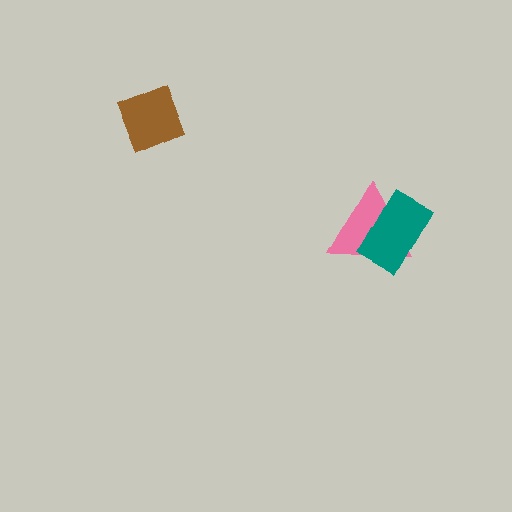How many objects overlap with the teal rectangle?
1 object overlaps with the teal rectangle.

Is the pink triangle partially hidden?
Yes, it is partially covered by another shape.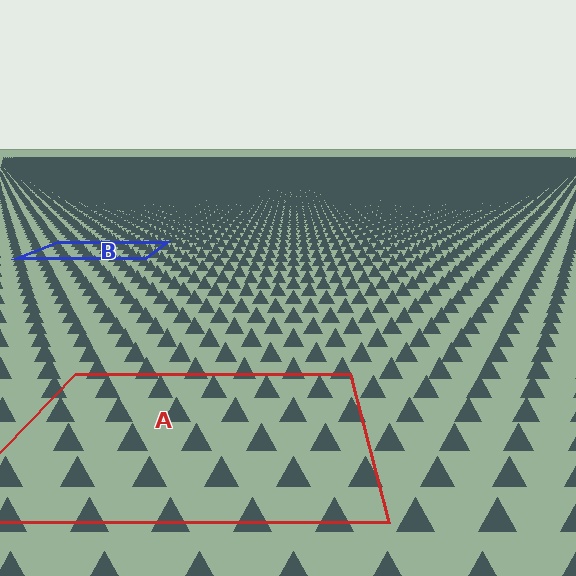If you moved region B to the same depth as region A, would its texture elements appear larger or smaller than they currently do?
They would appear larger. At a closer depth, the same texture elements are projected at a bigger on-screen size.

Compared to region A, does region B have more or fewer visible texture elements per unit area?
Region B has more texture elements per unit area — they are packed more densely because it is farther away.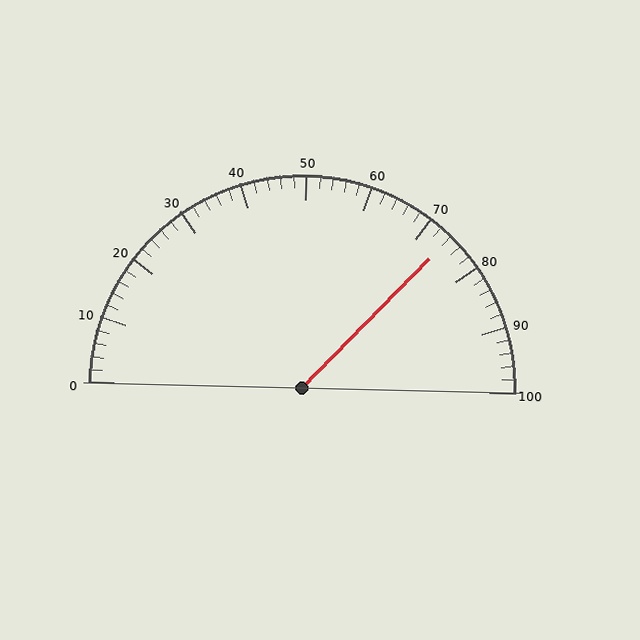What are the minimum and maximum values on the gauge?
The gauge ranges from 0 to 100.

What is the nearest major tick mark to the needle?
The nearest major tick mark is 70.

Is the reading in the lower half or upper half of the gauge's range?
The reading is in the upper half of the range (0 to 100).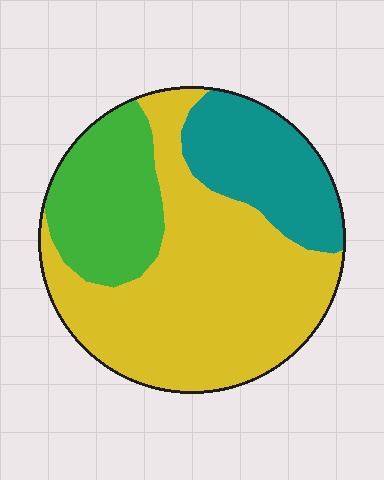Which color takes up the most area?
Yellow, at roughly 55%.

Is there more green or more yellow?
Yellow.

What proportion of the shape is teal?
Teal takes up about one fifth (1/5) of the shape.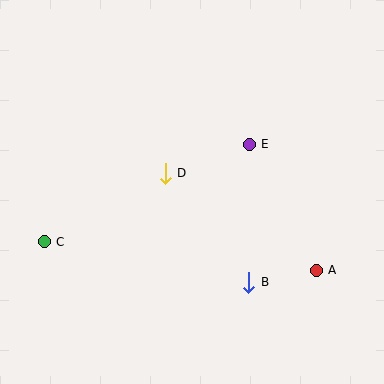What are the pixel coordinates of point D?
Point D is at (165, 173).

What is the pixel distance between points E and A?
The distance between E and A is 142 pixels.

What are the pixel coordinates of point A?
Point A is at (316, 270).